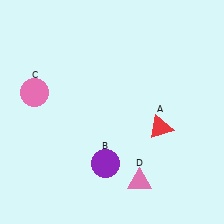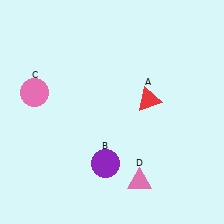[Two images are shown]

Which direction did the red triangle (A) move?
The red triangle (A) moved up.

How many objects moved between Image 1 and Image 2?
1 object moved between the two images.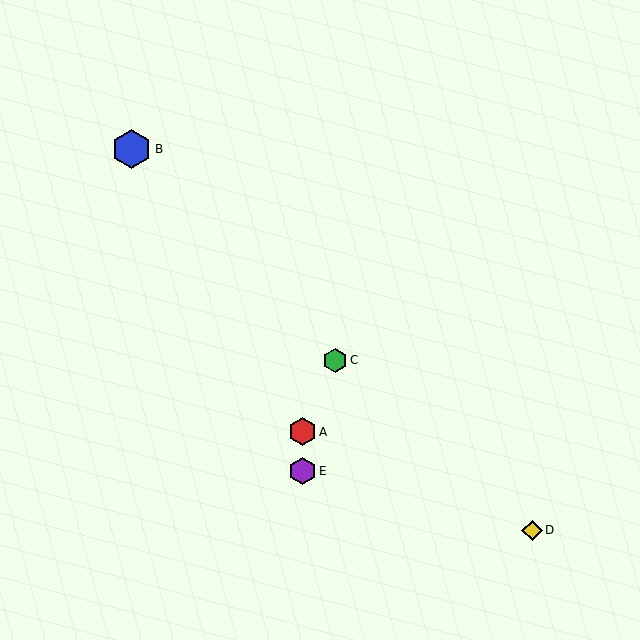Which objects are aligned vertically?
Objects A, E are aligned vertically.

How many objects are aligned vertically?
2 objects (A, E) are aligned vertically.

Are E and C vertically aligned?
No, E is at x≈302 and C is at x≈335.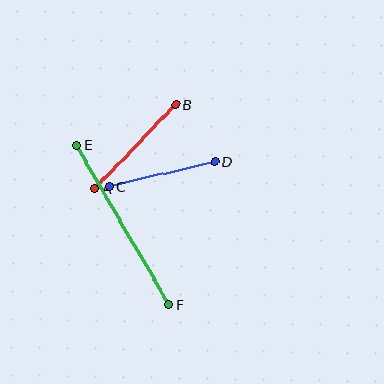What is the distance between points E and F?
The distance is approximately 184 pixels.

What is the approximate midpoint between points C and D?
The midpoint is at approximately (162, 174) pixels.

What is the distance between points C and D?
The distance is approximately 108 pixels.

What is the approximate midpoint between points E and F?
The midpoint is at approximately (123, 225) pixels.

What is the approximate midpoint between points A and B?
The midpoint is at approximately (135, 147) pixels.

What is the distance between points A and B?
The distance is approximately 117 pixels.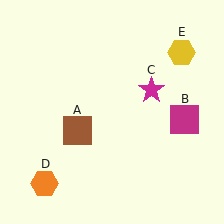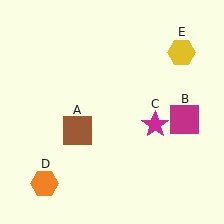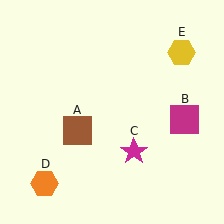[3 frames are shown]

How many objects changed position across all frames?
1 object changed position: magenta star (object C).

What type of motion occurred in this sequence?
The magenta star (object C) rotated clockwise around the center of the scene.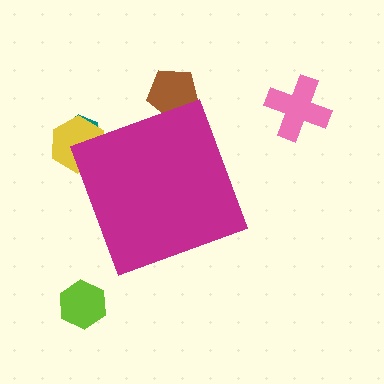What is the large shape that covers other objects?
A magenta diamond.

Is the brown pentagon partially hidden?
Yes, the brown pentagon is partially hidden behind the magenta diamond.